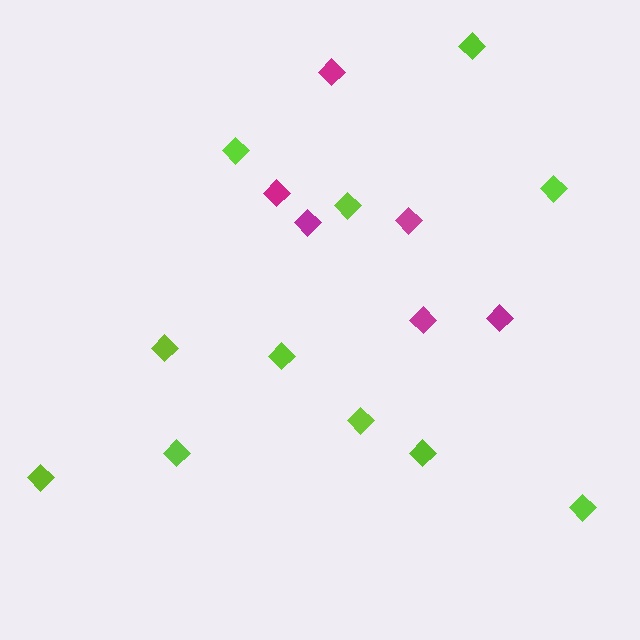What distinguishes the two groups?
There are 2 groups: one group of magenta diamonds (6) and one group of lime diamonds (11).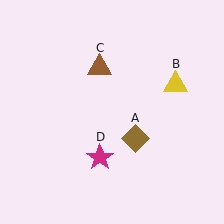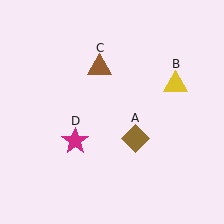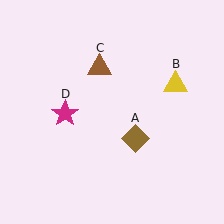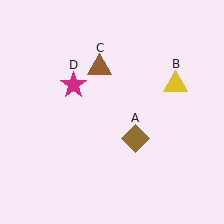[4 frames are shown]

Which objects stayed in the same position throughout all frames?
Brown diamond (object A) and yellow triangle (object B) and brown triangle (object C) remained stationary.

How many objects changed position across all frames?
1 object changed position: magenta star (object D).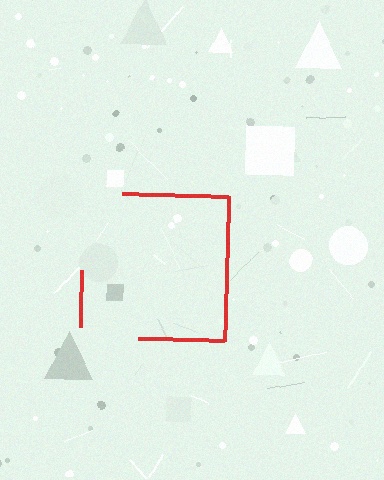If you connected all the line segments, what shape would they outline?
They would outline a square.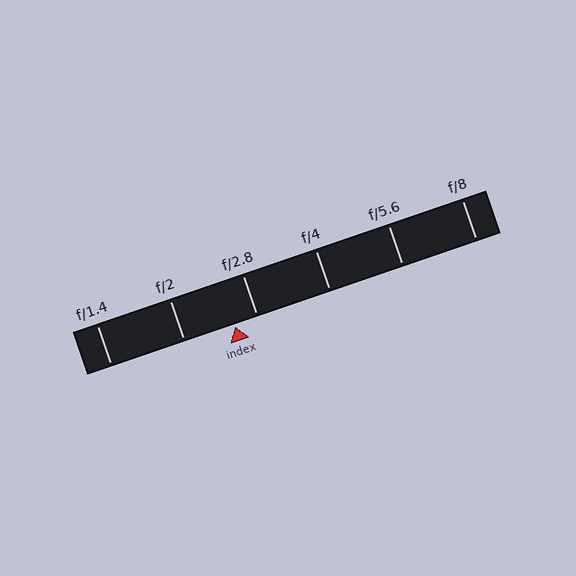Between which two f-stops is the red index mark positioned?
The index mark is between f/2 and f/2.8.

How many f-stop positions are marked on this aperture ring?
There are 6 f-stop positions marked.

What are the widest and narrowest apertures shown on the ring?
The widest aperture shown is f/1.4 and the narrowest is f/8.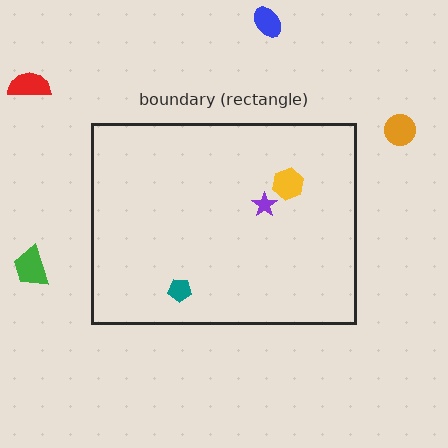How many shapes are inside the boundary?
3 inside, 4 outside.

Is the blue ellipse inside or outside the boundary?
Outside.